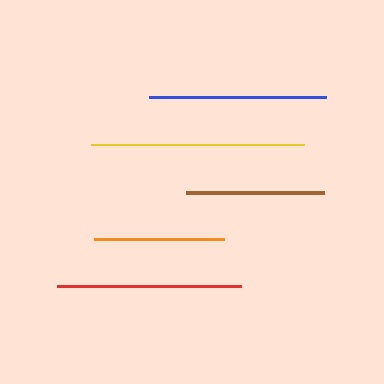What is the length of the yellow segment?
The yellow segment is approximately 214 pixels long.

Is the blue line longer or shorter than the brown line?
The blue line is longer than the brown line.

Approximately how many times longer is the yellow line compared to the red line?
The yellow line is approximately 1.2 times the length of the red line.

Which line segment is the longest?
The yellow line is the longest at approximately 214 pixels.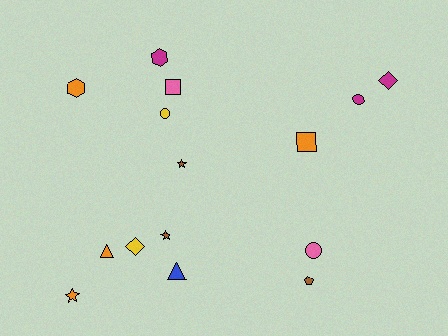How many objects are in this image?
There are 15 objects.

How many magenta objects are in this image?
There are 3 magenta objects.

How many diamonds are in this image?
There are 2 diamonds.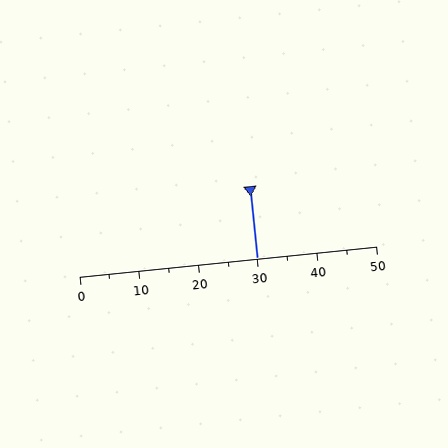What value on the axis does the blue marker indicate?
The marker indicates approximately 30.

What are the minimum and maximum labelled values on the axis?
The axis runs from 0 to 50.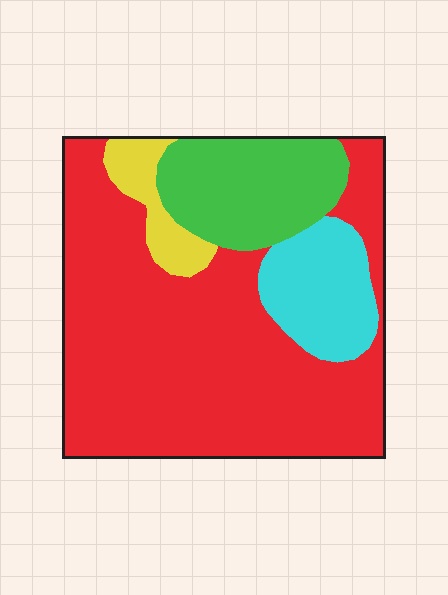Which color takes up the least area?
Yellow, at roughly 5%.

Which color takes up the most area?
Red, at roughly 65%.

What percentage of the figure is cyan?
Cyan covers 12% of the figure.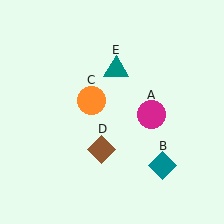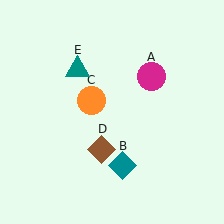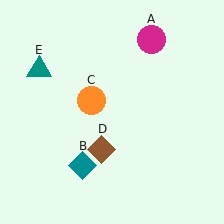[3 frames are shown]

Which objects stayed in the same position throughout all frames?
Orange circle (object C) and brown diamond (object D) remained stationary.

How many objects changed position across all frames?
3 objects changed position: magenta circle (object A), teal diamond (object B), teal triangle (object E).